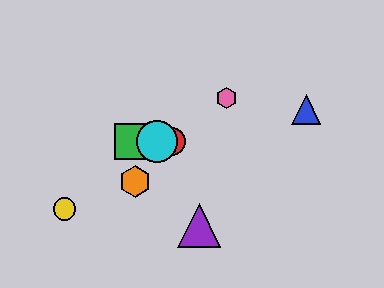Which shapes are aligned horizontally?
The red circle, the green square, the cyan circle are aligned horizontally.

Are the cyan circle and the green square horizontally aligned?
Yes, both are at y≈142.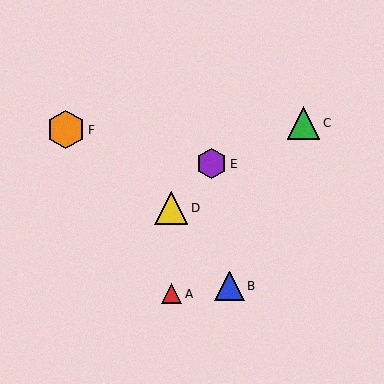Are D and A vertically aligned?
Yes, both are at x≈171.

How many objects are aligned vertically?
2 objects (A, D) are aligned vertically.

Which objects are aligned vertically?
Objects A, D are aligned vertically.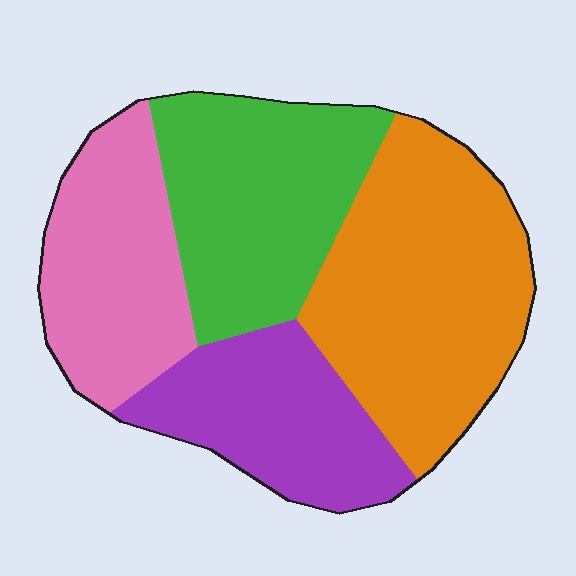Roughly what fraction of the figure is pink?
Pink covers about 20% of the figure.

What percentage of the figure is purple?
Purple takes up less than a quarter of the figure.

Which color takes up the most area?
Orange, at roughly 35%.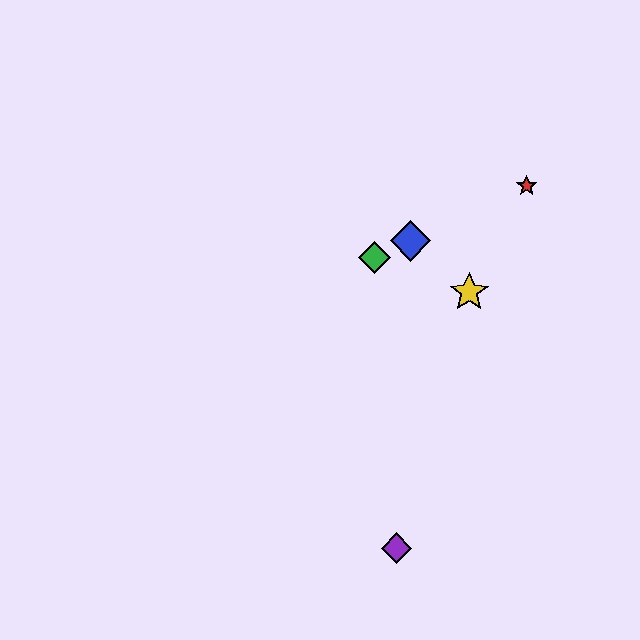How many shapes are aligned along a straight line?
3 shapes (the red star, the blue diamond, the green diamond) are aligned along a straight line.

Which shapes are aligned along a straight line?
The red star, the blue diamond, the green diamond are aligned along a straight line.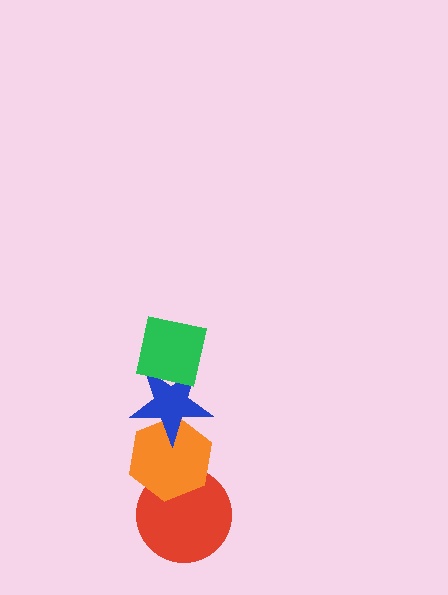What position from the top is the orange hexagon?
The orange hexagon is 3rd from the top.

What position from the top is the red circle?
The red circle is 4th from the top.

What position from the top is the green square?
The green square is 1st from the top.